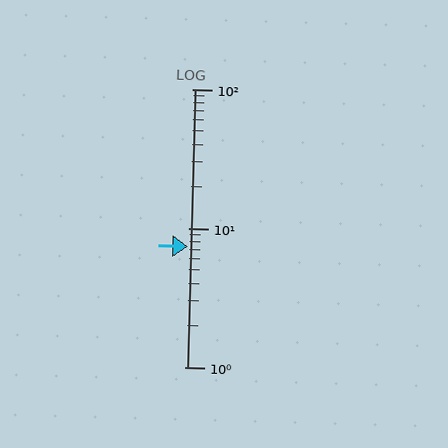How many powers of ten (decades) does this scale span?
The scale spans 2 decades, from 1 to 100.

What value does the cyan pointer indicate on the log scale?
The pointer indicates approximately 7.4.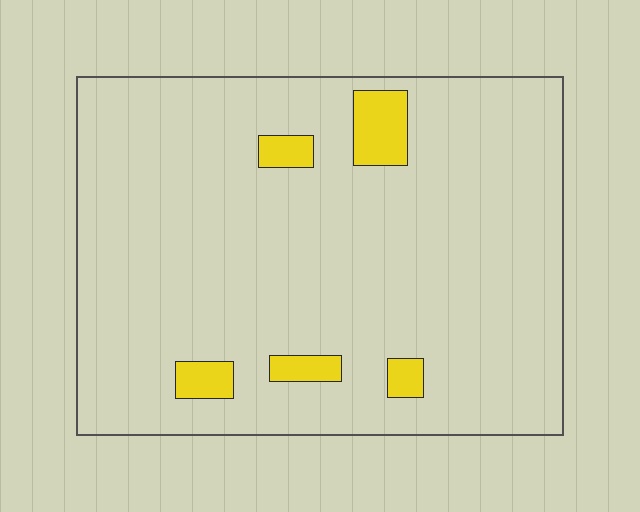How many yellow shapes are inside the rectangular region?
5.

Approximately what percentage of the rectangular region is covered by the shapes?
Approximately 5%.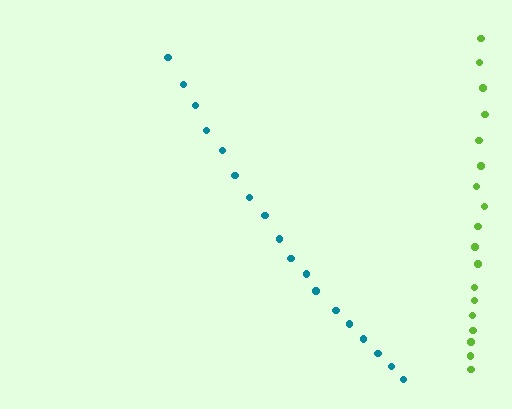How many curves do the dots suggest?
There are 2 distinct paths.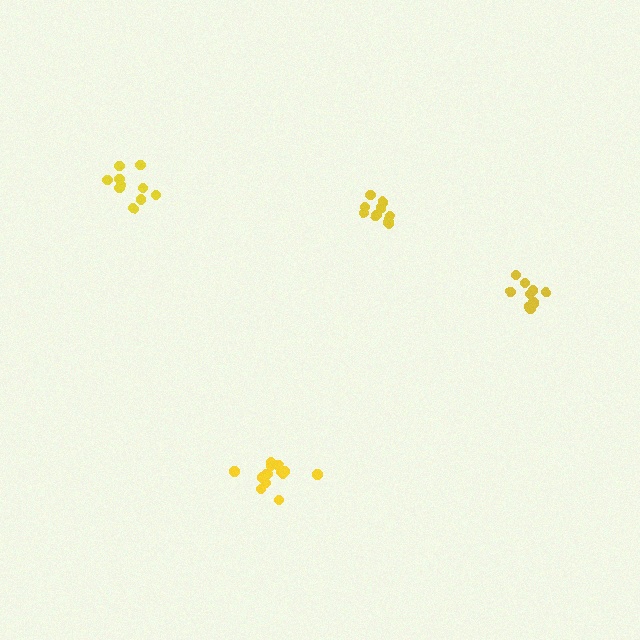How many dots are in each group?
Group 1: 10 dots, Group 2: 9 dots, Group 3: 14 dots, Group 4: 10 dots (43 total).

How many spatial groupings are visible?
There are 4 spatial groupings.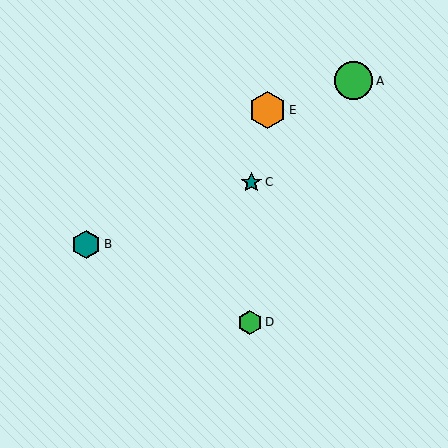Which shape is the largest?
The green circle (labeled A) is the largest.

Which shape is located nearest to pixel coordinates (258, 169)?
The teal star (labeled C) at (251, 182) is nearest to that location.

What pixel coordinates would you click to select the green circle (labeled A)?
Click at (354, 81) to select the green circle A.